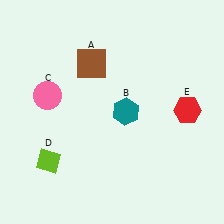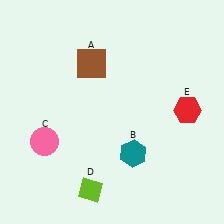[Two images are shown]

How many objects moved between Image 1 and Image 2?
3 objects moved between the two images.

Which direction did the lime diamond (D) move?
The lime diamond (D) moved right.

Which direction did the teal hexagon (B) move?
The teal hexagon (B) moved down.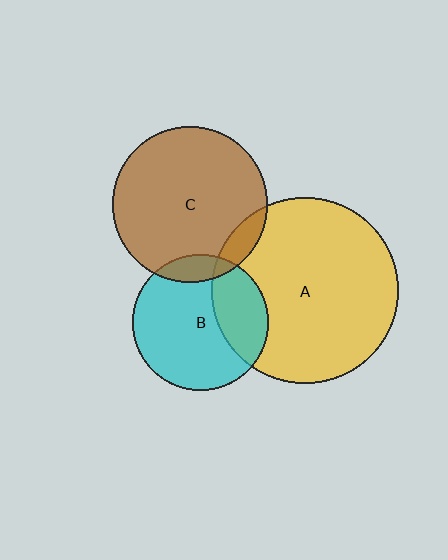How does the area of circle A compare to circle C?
Approximately 1.4 times.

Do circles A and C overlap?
Yes.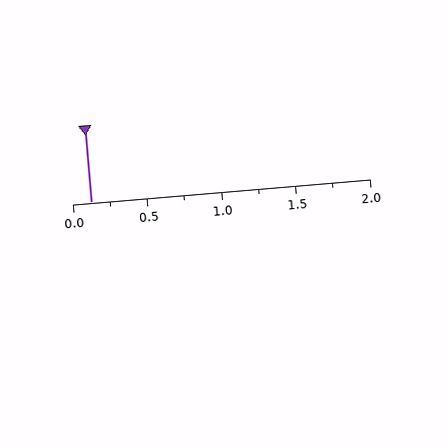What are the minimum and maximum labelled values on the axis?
The axis runs from 0.0 to 2.0.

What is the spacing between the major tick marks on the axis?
The major ticks are spaced 0.5 apart.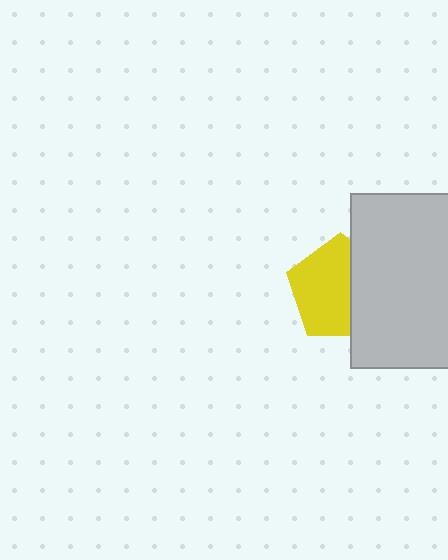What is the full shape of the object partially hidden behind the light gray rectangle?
The partially hidden object is a yellow pentagon.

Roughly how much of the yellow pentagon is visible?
About half of it is visible (roughly 62%).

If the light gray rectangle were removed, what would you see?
You would see the complete yellow pentagon.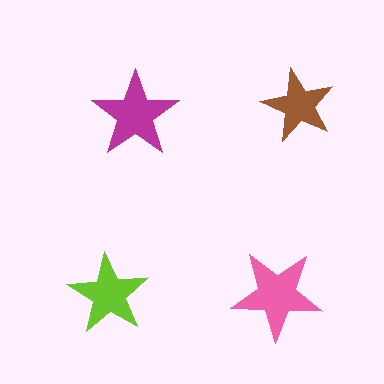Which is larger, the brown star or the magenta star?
The magenta one.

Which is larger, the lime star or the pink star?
The pink one.